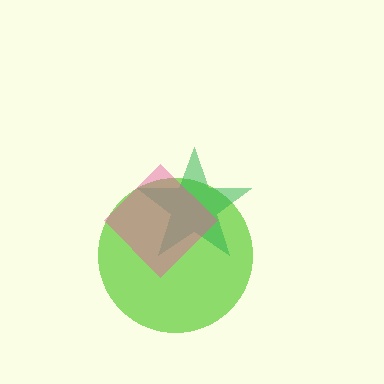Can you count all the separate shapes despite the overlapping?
Yes, there are 3 separate shapes.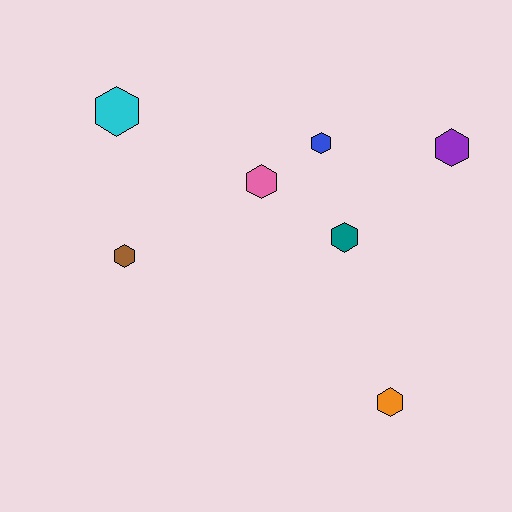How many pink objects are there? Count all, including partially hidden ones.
There is 1 pink object.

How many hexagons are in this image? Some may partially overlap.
There are 7 hexagons.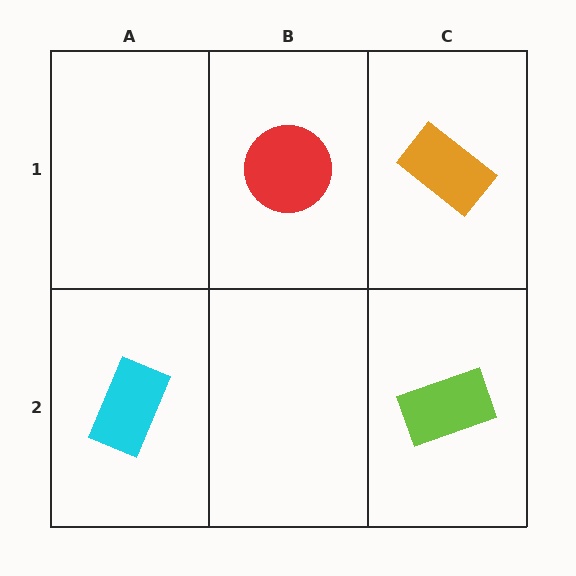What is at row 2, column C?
A lime rectangle.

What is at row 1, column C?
An orange rectangle.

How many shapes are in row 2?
2 shapes.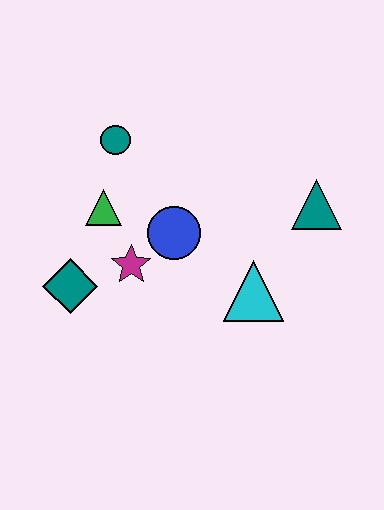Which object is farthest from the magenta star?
The teal triangle is farthest from the magenta star.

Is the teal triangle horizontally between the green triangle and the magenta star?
No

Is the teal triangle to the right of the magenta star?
Yes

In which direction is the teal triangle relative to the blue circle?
The teal triangle is to the right of the blue circle.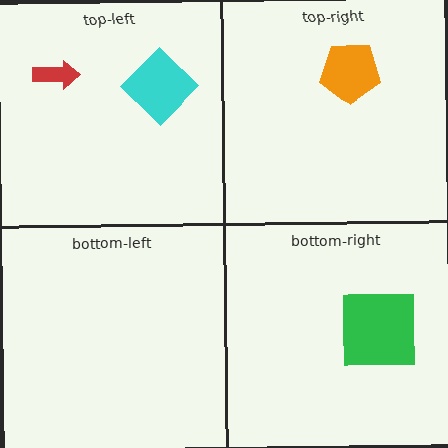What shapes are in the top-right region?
The orange pentagon.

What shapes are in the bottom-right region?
The green square.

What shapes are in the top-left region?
The cyan diamond, the red arrow.